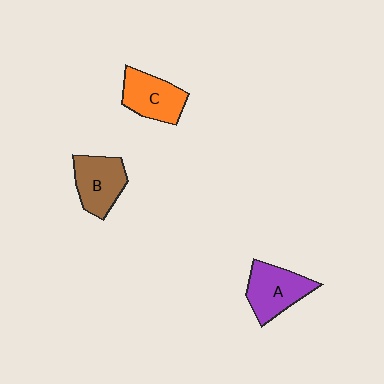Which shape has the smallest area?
Shape C (orange).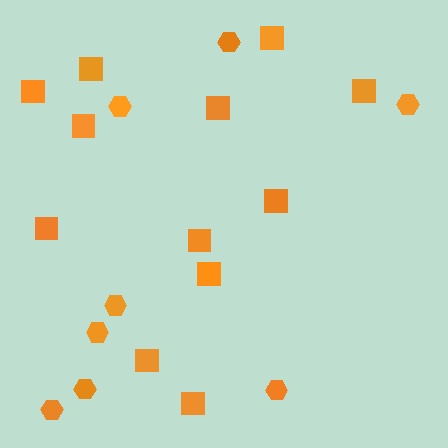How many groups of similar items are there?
There are 2 groups: one group of squares (12) and one group of hexagons (8).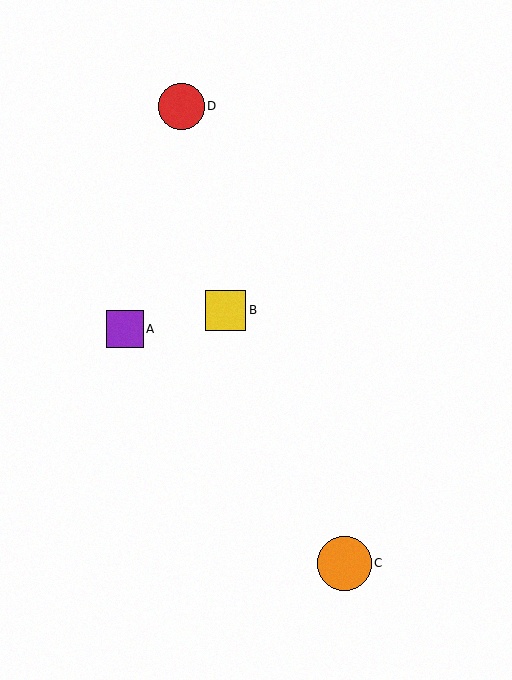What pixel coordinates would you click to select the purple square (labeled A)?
Click at (125, 329) to select the purple square A.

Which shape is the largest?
The orange circle (labeled C) is the largest.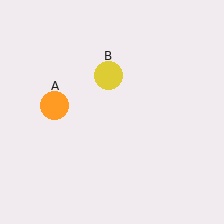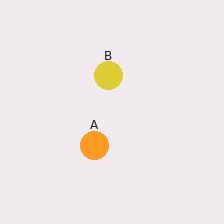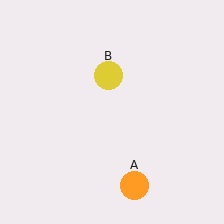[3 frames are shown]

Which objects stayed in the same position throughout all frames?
Yellow circle (object B) remained stationary.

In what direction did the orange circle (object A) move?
The orange circle (object A) moved down and to the right.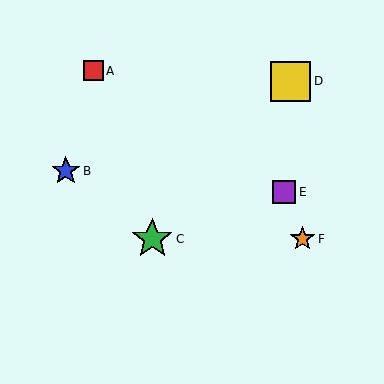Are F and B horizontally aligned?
No, F is at y≈239 and B is at y≈171.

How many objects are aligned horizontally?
2 objects (C, F) are aligned horizontally.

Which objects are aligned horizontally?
Objects C, F are aligned horizontally.